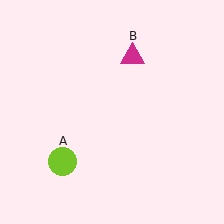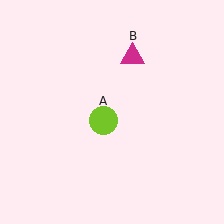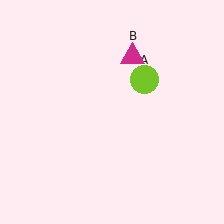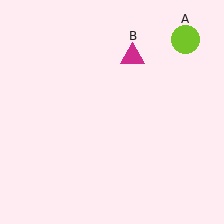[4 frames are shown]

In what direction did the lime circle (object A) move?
The lime circle (object A) moved up and to the right.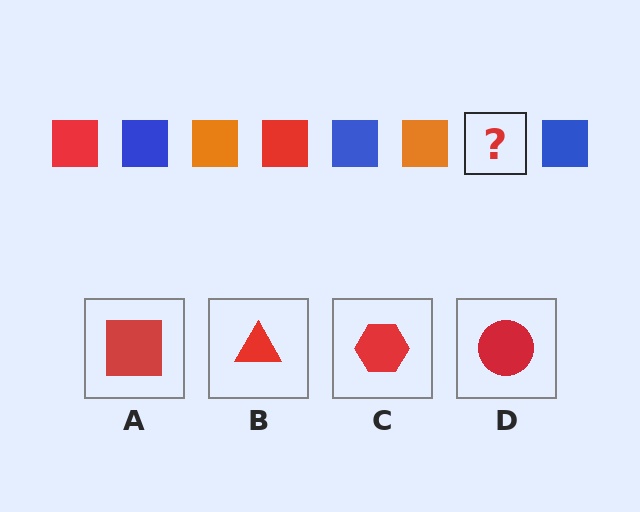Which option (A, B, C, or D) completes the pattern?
A.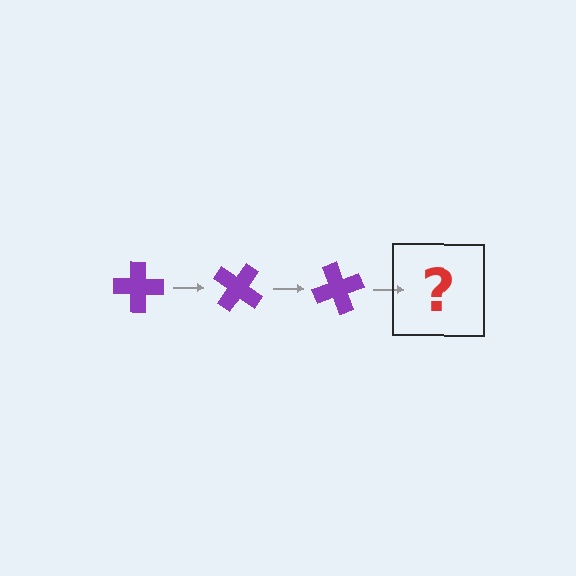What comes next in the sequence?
The next element should be a purple cross rotated 105 degrees.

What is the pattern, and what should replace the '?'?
The pattern is that the cross rotates 35 degrees each step. The '?' should be a purple cross rotated 105 degrees.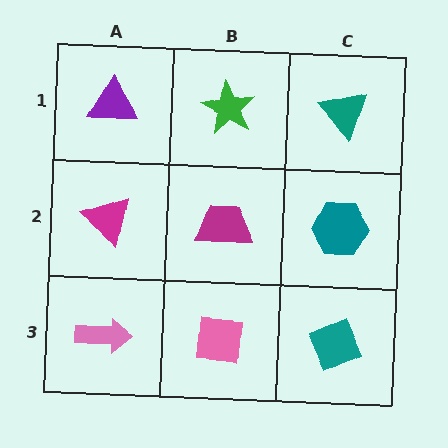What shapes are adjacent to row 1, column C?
A teal hexagon (row 2, column C), a green star (row 1, column B).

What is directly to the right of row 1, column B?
A teal triangle.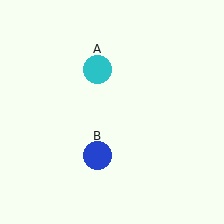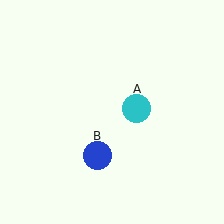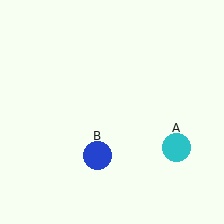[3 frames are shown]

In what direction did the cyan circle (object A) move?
The cyan circle (object A) moved down and to the right.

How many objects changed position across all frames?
1 object changed position: cyan circle (object A).